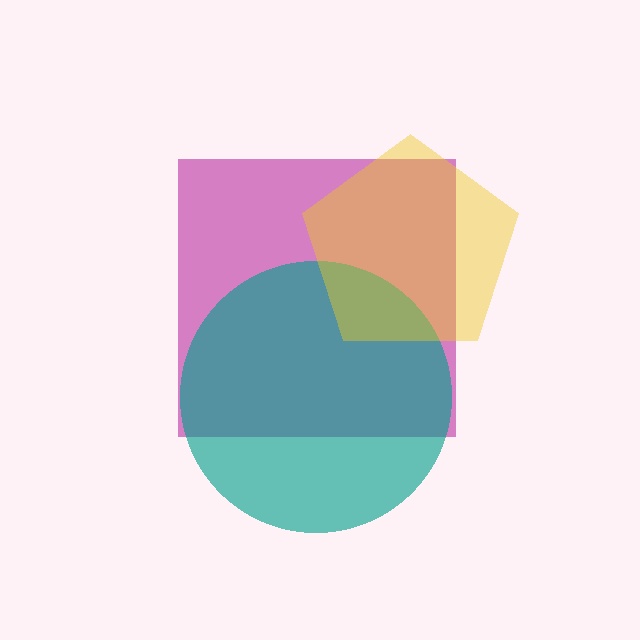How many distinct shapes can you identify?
There are 3 distinct shapes: a magenta square, a teal circle, a yellow pentagon.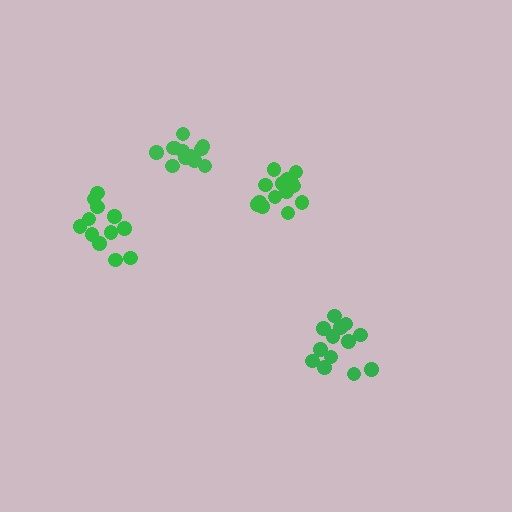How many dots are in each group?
Group 1: 12 dots, Group 2: 12 dots, Group 3: 15 dots, Group 4: 13 dots (52 total).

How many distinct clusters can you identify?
There are 4 distinct clusters.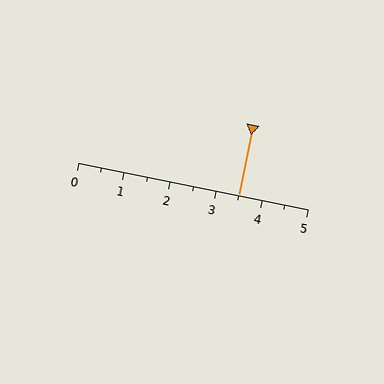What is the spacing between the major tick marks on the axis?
The major ticks are spaced 1 apart.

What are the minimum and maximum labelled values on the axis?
The axis runs from 0 to 5.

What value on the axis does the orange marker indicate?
The marker indicates approximately 3.5.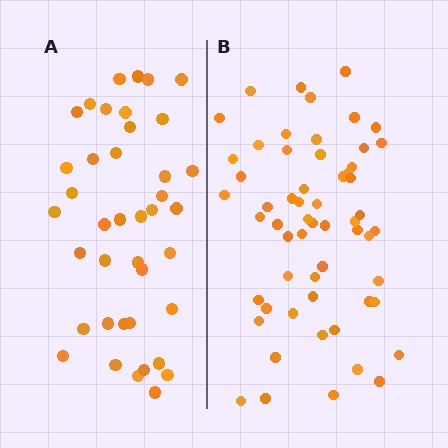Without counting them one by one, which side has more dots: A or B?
Region B (the right region) has more dots.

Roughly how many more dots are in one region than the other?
Region B has approximately 20 more dots than region A.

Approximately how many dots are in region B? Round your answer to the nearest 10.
About 60 dots. (The exact count is 58, which rounds to 60.)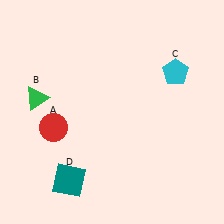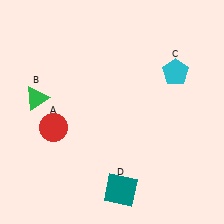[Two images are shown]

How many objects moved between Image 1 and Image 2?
1 object moved between the two images.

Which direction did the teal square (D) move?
The teal square (D) moved right.